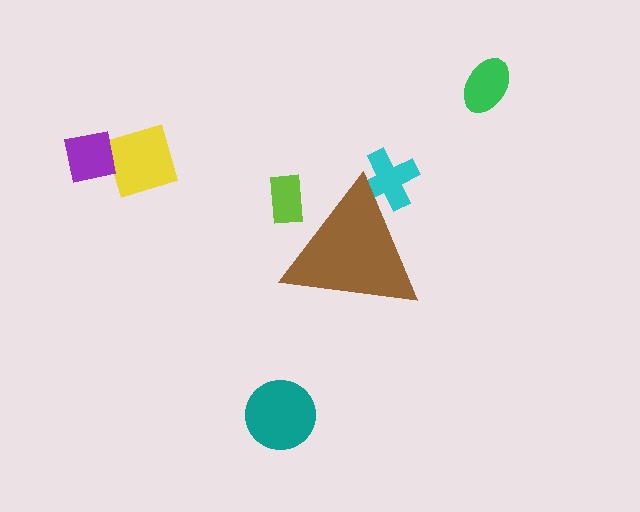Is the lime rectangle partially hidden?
Yes, the lime rectangle is partially hidden behind the brown triangle.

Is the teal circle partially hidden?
No, the teal circle is fully visible.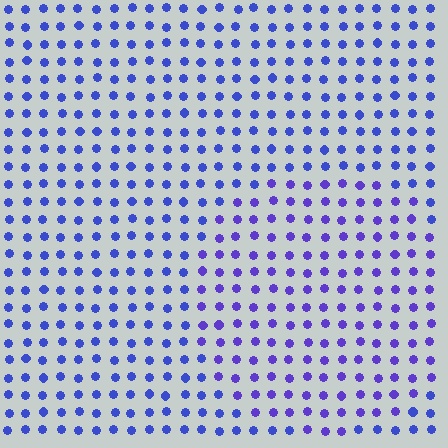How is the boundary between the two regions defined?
The boundary is defined purely by a slight shift in hue (about 22 degrees). Spacing, size, and orientation are identical on both sides.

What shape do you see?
I see a circle.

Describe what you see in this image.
The image is filled with small blue elements in a uniform arrangement. A circle-shaped region is visible where the elements are tinted to a slightly different hue, forming a subtle color boundary.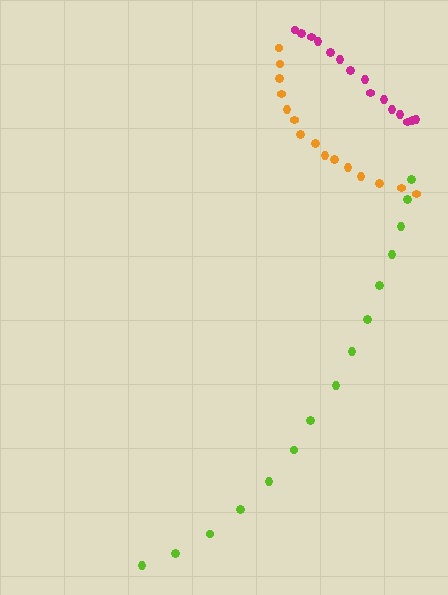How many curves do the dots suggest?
There are 3 distinct paths.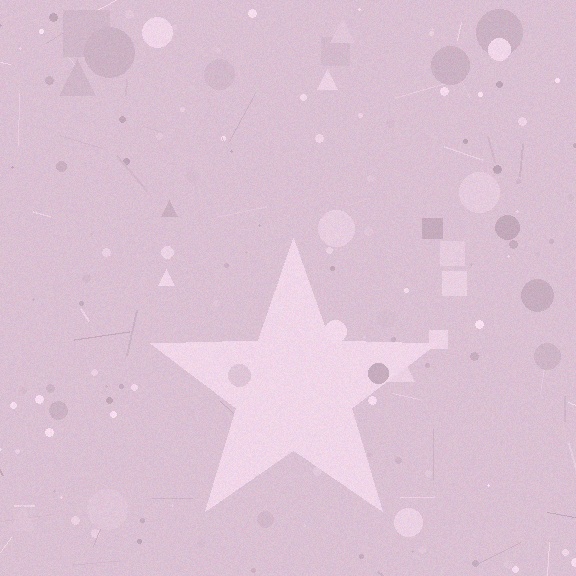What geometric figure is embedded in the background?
A star is embedded in the background.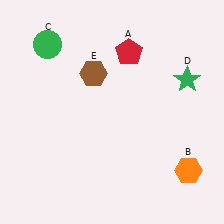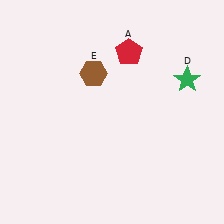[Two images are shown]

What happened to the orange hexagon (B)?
The orange hexagon (B) was removed in Image 2. It was in the bottom-right area of Image 1.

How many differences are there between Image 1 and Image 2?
There are 2 differences between the two images.